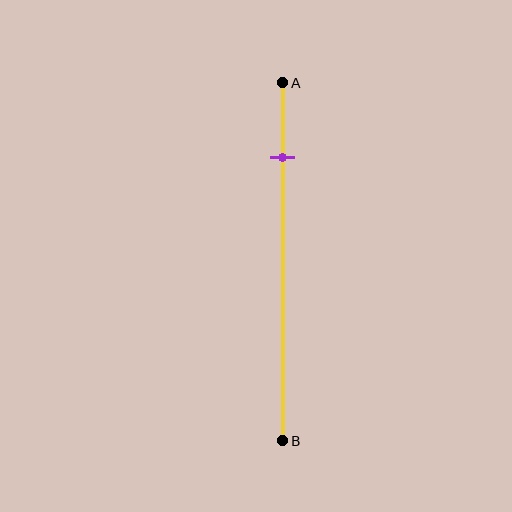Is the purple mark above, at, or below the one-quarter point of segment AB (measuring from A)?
The purple mark is above the one-quarter point of segment AB.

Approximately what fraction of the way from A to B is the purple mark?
The purple mark is approximately 20% of the way from A to B.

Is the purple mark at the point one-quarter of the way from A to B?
No, the mark is at about 20% from A, not at the 25% one-quarter point.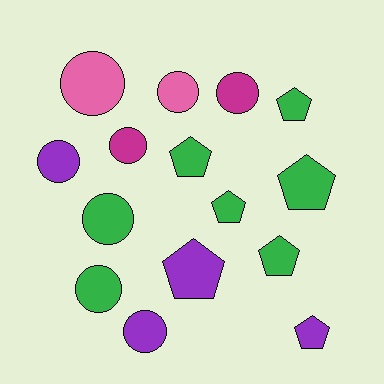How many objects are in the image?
There are 15 objects.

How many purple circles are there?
There are 2 purple circles.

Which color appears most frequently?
Green, with 7 objects.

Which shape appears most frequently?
Circle, with 8 objects.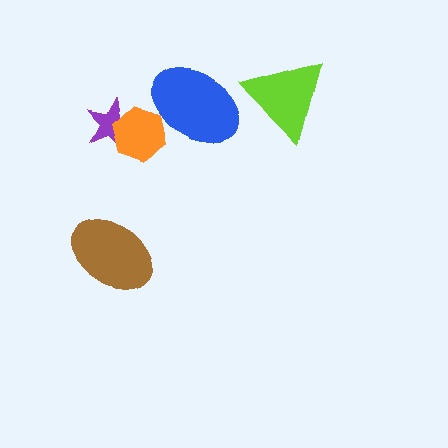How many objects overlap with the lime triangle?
0 objects overlap with the lime triangle.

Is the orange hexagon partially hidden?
Yes, it is partially covered by another shape.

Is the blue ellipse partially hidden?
No, no other shape covers it.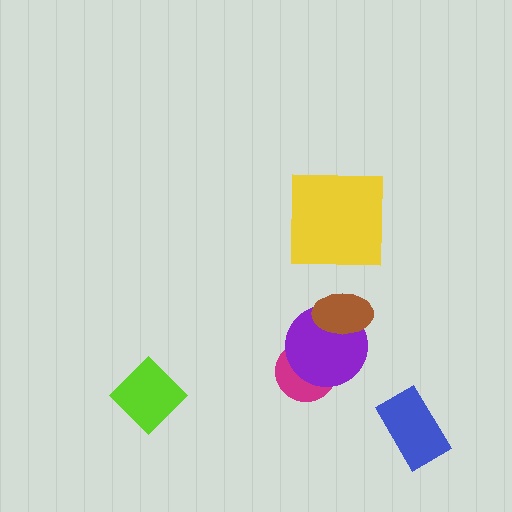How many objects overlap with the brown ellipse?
1 object overlaps with the brown ellipse.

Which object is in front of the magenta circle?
The purple circle is in front of the magenta circle.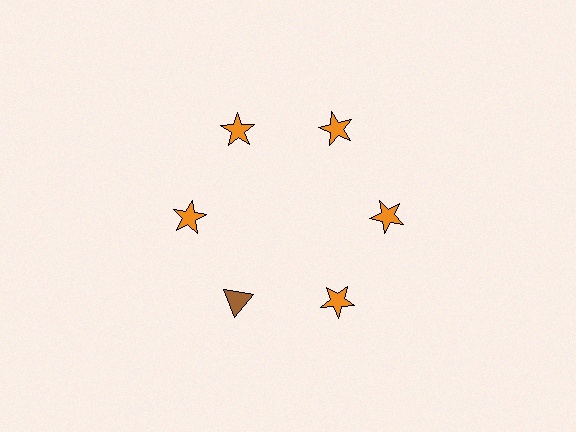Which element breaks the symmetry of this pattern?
The brown triangle at roughly the 7 o'clock position breaks the symmetry. All other shapes are orange stars.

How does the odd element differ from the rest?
It differs in both color (brown instead of orange) and shape (triangle instead of star).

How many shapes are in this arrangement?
There are 6 shapes arranged in a ring pattern.